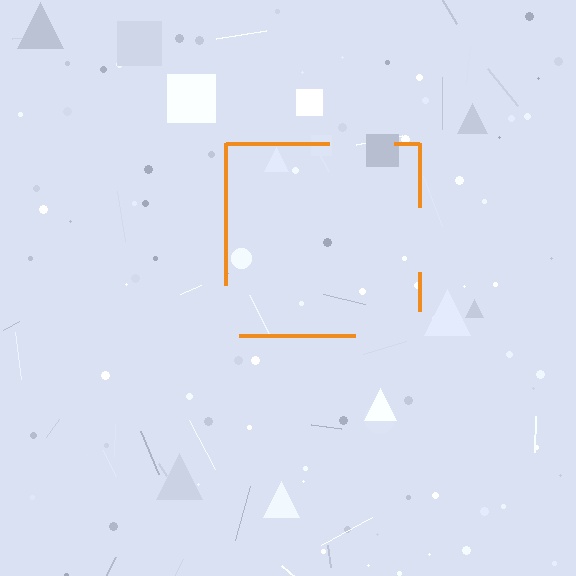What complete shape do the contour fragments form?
The contour fragments form a square.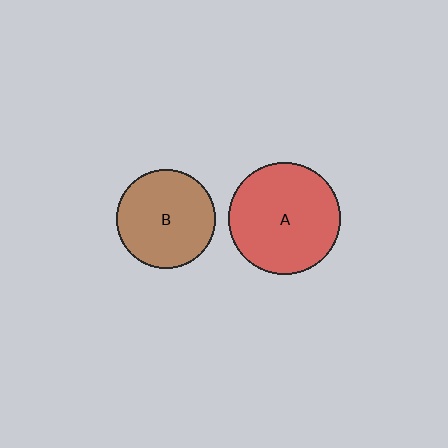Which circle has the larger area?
Circle A (red).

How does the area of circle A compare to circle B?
Approximately 1.3 times.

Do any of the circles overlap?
No, none of the circles overlap.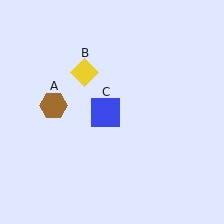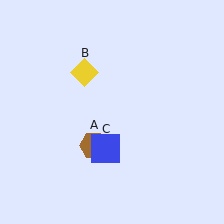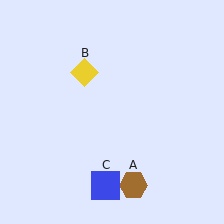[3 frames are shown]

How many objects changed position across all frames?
2 objects changed position: brown hexagon (object A), blue square (object C).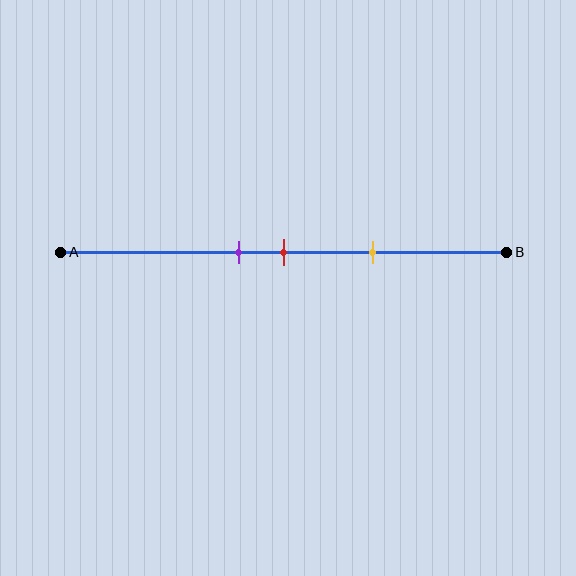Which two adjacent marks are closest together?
The purple and red marks are the closest adjacent pair.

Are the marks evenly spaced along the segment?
Yes, the marks are approximately evenly spaced.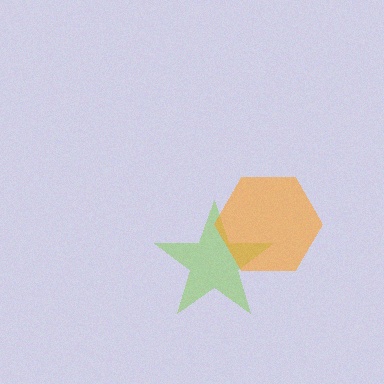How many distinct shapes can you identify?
There are 2 distinct shapes: a lime star, an orange hexagon.